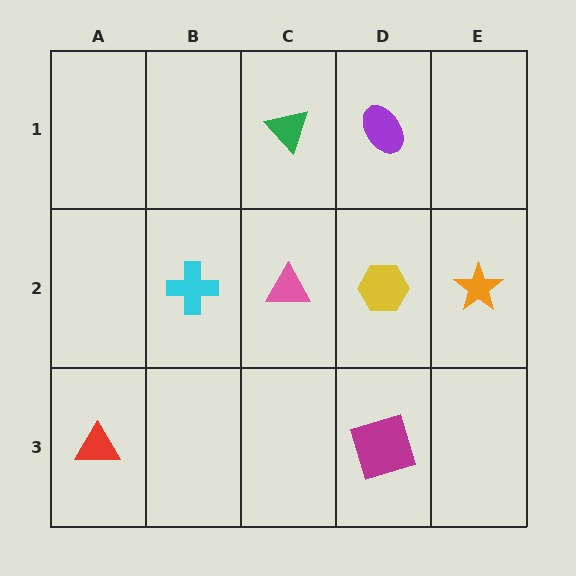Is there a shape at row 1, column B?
No, that cell is empty.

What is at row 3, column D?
A magenta square.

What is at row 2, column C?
A pink triangle.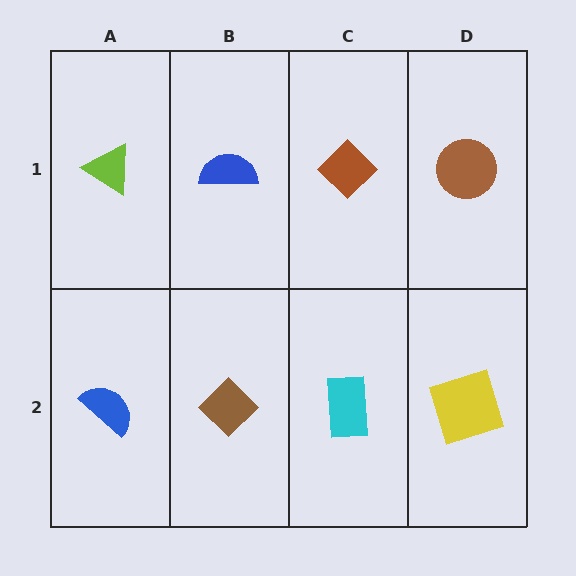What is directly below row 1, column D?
A yellow square.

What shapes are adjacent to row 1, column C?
A cyan rectangle (row 2, column C), a blue semicircle (row 1, column B), a brown circle (row 1, column D).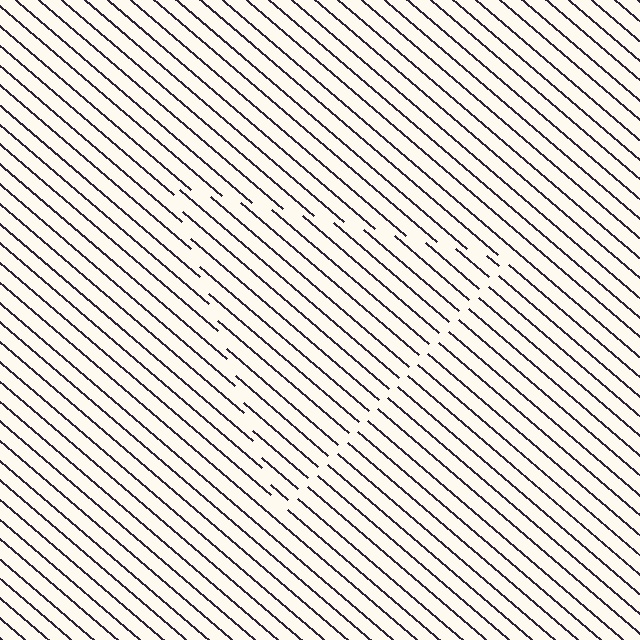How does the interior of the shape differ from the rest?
The interior of the shape contains the same grating, shifted by half a period — the contour is defined by the phase discontinuity where line-ends from the inner and outer gratings abut.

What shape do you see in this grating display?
An illusory triangle. The interior of the shape contains the same grating, shifted by half a period — the contour is defined by the phase discontinuity where line-ends from the inner and outer gratings abut.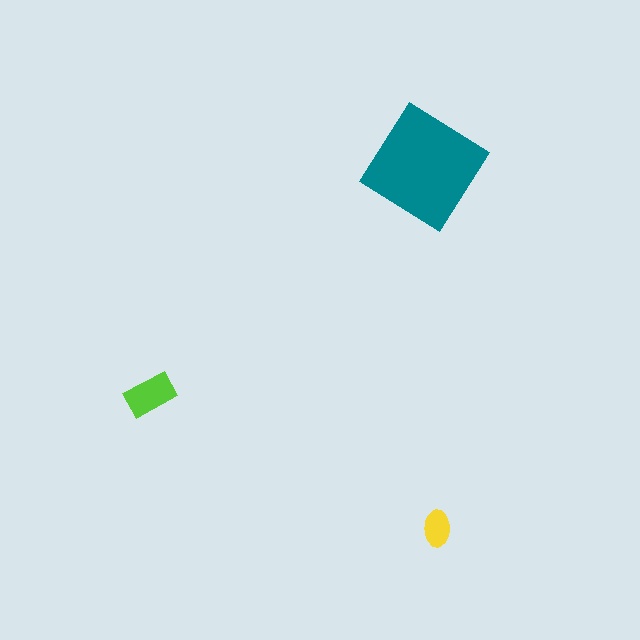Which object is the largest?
The teal diamond.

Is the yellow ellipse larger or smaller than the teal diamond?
Smaller.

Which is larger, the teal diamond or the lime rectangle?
The teal diamond.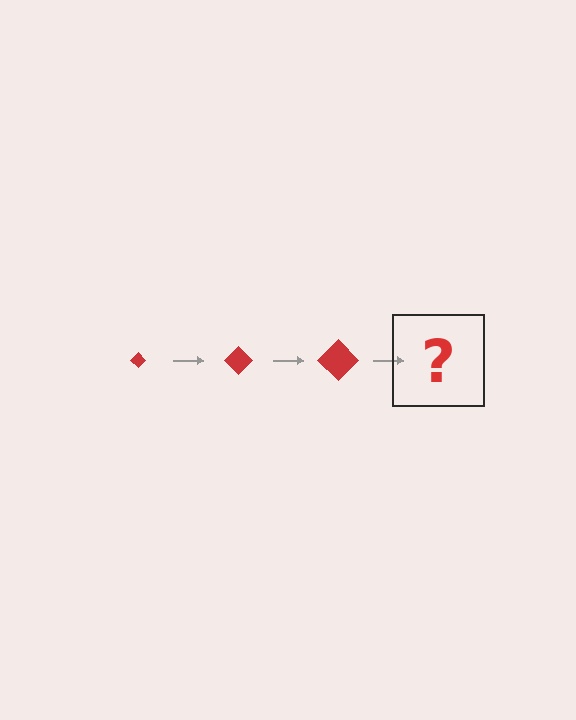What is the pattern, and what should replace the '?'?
The pattern is that the diamond gets progressively larger each step. The '?' should be a red diamond, larger than the previous one.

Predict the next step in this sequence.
The next step is a red diamond, larger than the previous one.